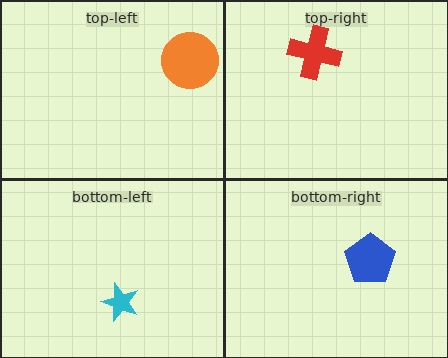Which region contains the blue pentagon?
The bottom-right region.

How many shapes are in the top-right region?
1.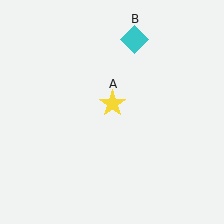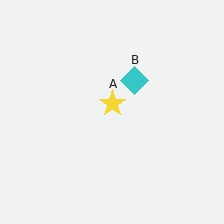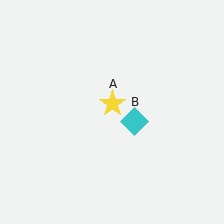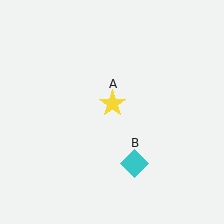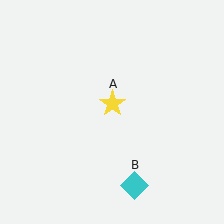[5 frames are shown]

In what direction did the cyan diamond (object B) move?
The cyan diamond (object B) moved down.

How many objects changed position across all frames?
1 object changed position: cyan diamond (object B).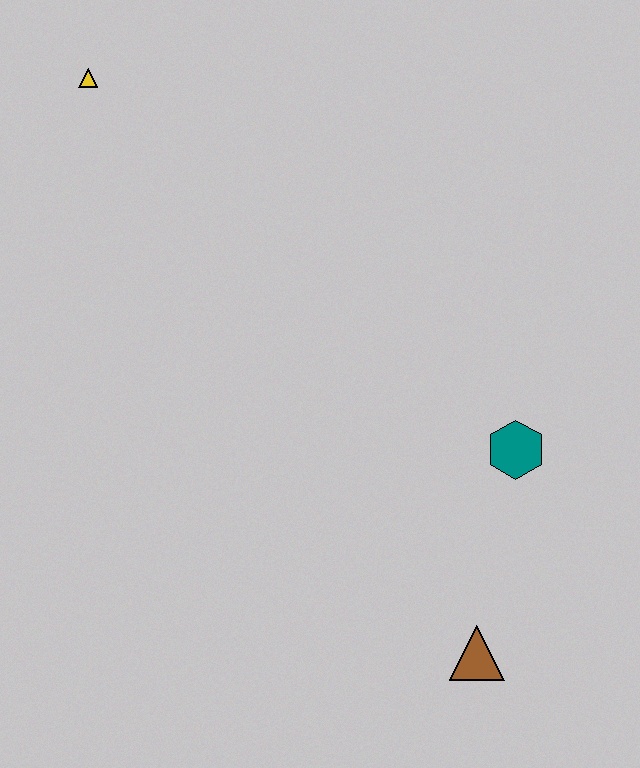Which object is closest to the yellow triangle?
The teal hexagon is closest to the yellow triangle.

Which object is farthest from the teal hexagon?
The yellow triangle is farthest from the teal hexagon.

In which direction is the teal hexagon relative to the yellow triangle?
The teal hexagon is to the right of the yellow triangle.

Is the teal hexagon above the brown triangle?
Yes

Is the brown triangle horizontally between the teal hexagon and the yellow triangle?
Yes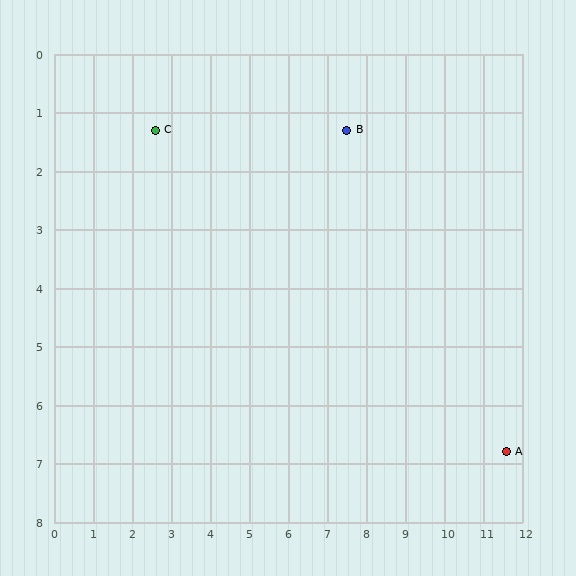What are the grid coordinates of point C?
Point C is at approximately (2.6, 1.3).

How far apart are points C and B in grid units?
Points C and B are about 4.9 grid units apart.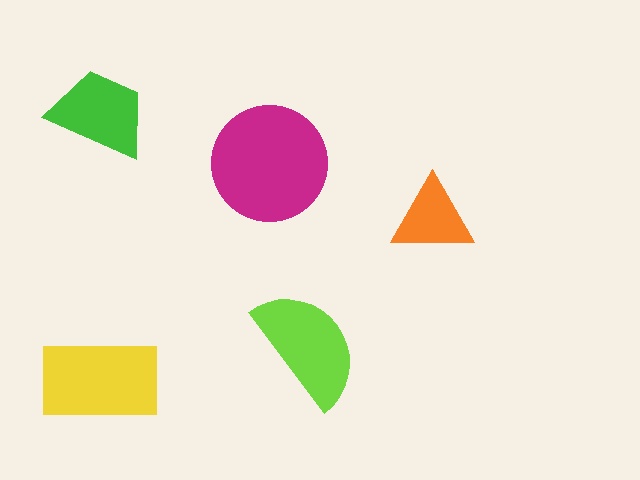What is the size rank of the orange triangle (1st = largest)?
5th.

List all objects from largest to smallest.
The magenta circle, the yellow rectangle, the lime semicircle, the green trapezoid, the orange triangle.